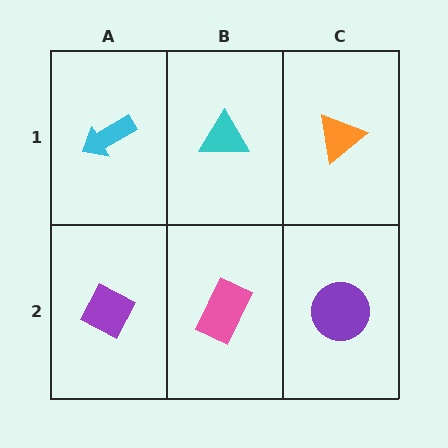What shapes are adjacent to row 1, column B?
A pink rectangle (row 2, column B), a cyan arrow (row 1, column A), an orange triangle (row 1, column C).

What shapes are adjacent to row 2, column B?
A cyan triangle (row 1, column B), a purple diamond (row 2, column A), a purple circle (row 2, column C).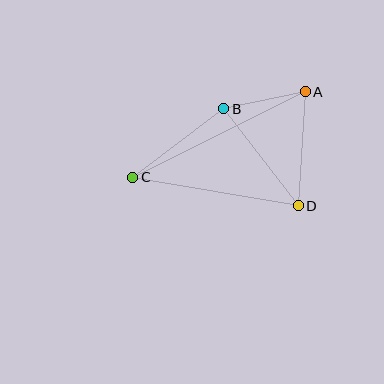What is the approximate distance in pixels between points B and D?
The distance between B and D is approximately 122 pixels.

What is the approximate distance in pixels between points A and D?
The distance between A and D is approximately 114 pixels.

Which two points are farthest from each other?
Points A and C are farthest from each other.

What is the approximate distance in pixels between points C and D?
The distance between C and D is approximately 167 pixels.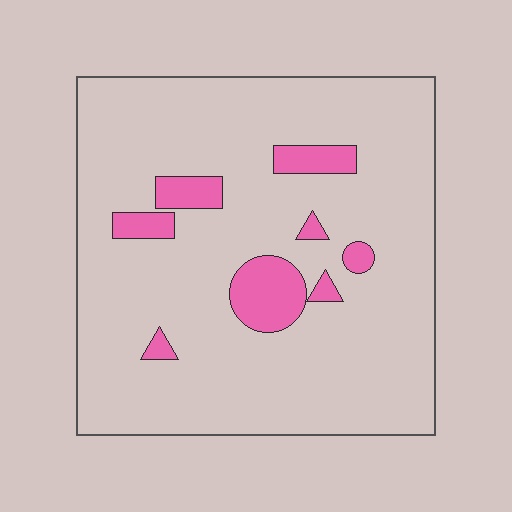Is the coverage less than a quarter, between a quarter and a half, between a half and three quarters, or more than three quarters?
Less than a quarter.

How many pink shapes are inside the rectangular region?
8.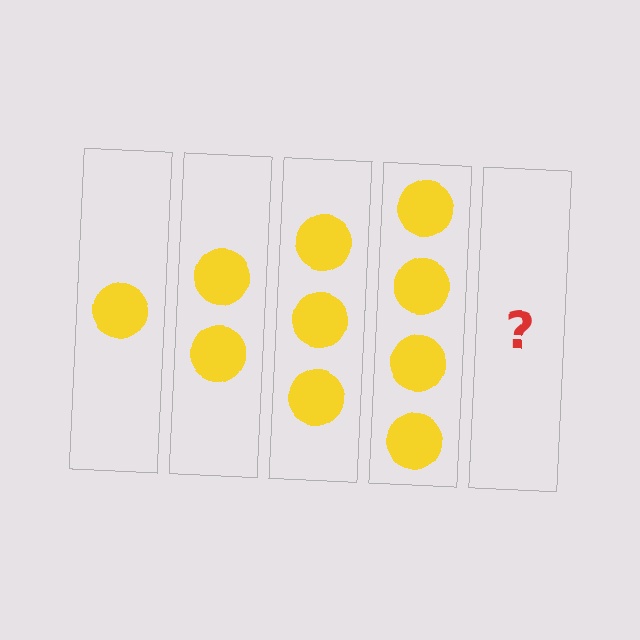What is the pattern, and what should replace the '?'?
The pattern is that each step adds one more circle. The '?' should be 5 circles.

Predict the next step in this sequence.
The next step is 5 circles.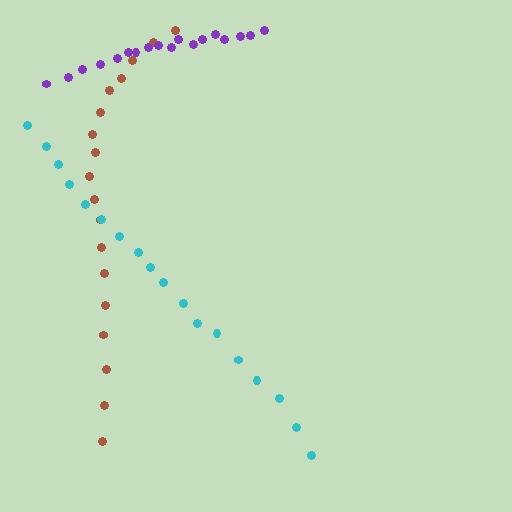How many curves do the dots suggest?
There are 3 distinct paths.